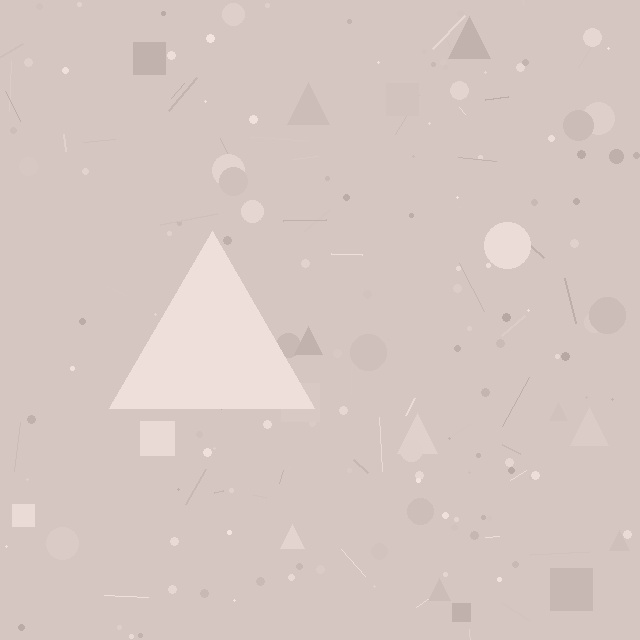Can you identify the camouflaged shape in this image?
The camouflaged shape is a triangle.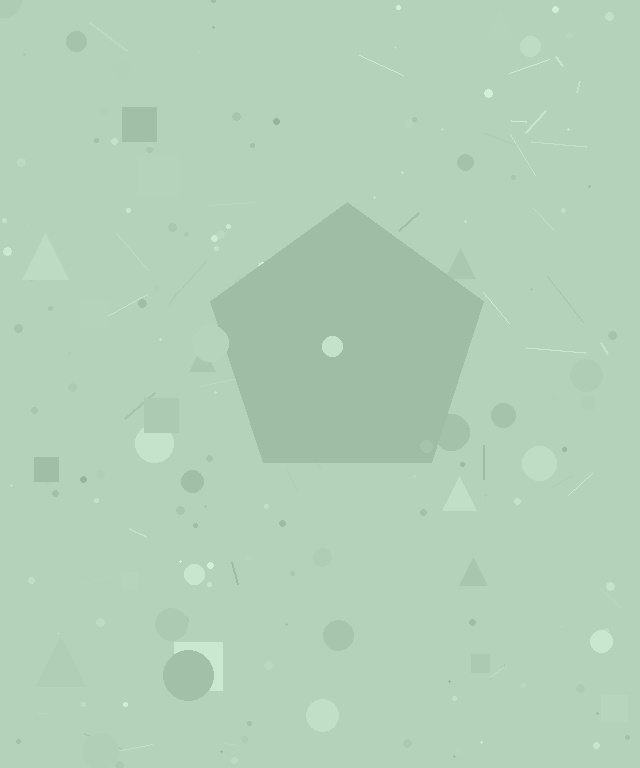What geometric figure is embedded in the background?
A pentagon is embedded in the background.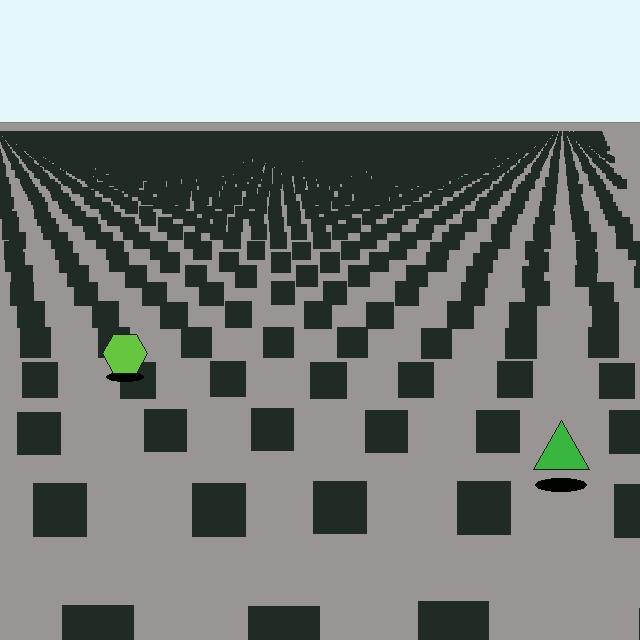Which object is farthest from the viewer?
The lime hexagon is farthest from the viewer. It appears smaller and the ground texture around it is denser.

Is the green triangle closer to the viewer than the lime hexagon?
Yes. The green triangle is closer — you can tell from the texture gradient: the ground texture is coarser near it.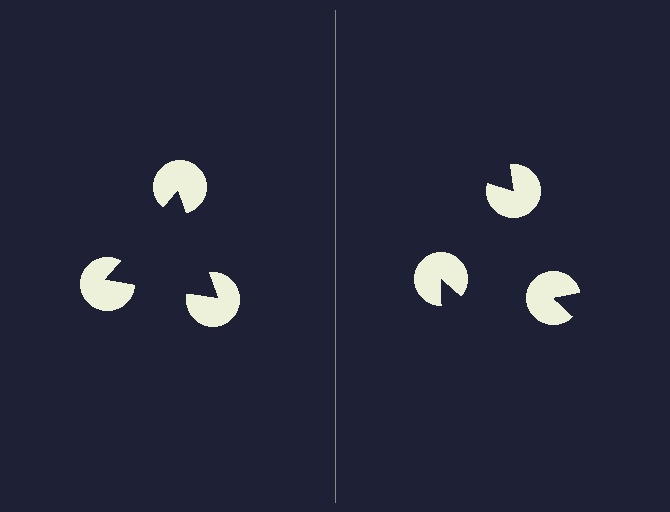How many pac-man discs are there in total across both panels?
6 — 3 on each side.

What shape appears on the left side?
An illusory triangle.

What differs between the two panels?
The pac-man discs are positioned identically on both sides; only the wedge orientations differ. On the left they align to a triangle; on the right they are misaligned.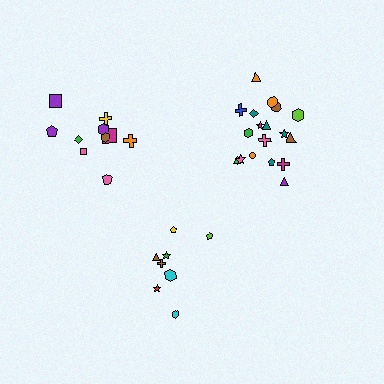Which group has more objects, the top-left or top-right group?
The top-right group.